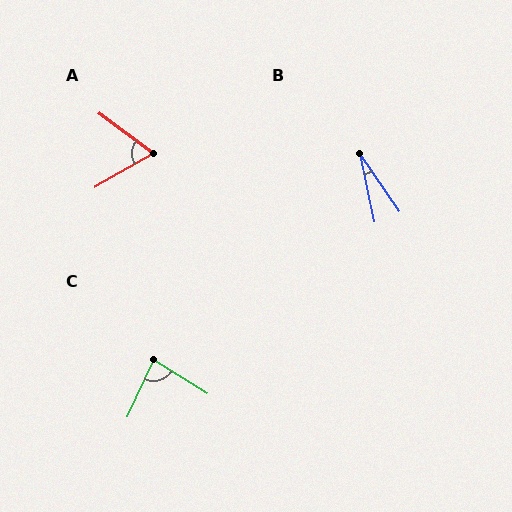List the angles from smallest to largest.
B (23°), A (66°), C (83°).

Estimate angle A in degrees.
Approximately 66 degrees.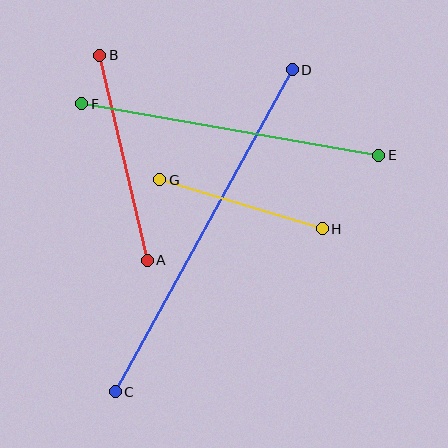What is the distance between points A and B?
The distance is approximately 211 pixels.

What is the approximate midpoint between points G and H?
The midpoint is at approximately (241, 204) pixels.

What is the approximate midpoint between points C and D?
The midpoint is at approximately (204, 231) pixels.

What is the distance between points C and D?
The distance is approximately 367 pixels.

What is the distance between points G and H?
The distance is approximately 170 pixels.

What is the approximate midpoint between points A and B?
The midpoint is at approximately (123, 158) pixels.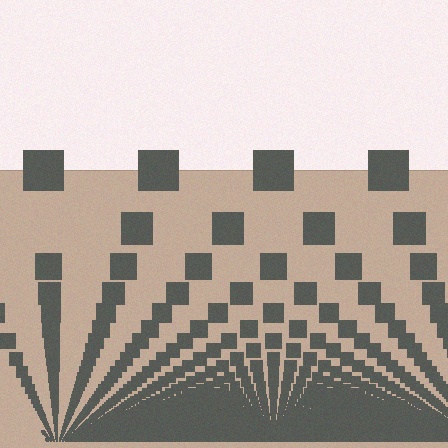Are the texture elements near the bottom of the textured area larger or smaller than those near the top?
Smaller. The gradient is inverted — elements near the bottom are smaller and denser.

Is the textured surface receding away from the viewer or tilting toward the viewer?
The surface appears to tilt toward the viewer. Texture elements get larger and sparser toward the top.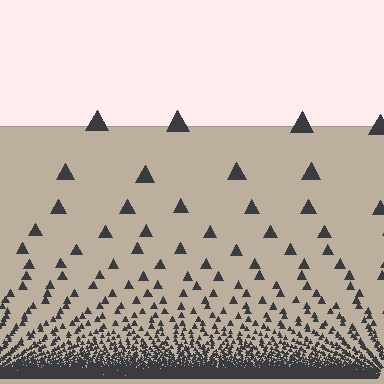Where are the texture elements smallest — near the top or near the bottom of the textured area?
Near the bottom.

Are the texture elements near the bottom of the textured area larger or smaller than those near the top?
Smaller. The gradient is inverted — elements near the bottom are smaller and denser.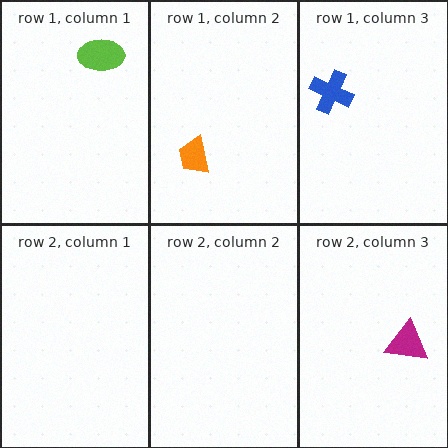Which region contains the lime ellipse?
The row 1, column 1 region.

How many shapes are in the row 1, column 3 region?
1.